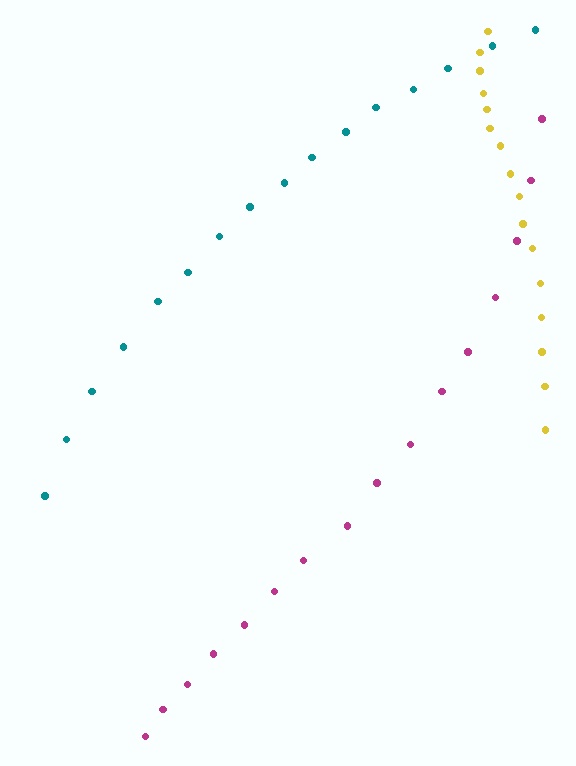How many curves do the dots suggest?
There are 3 distinct paths.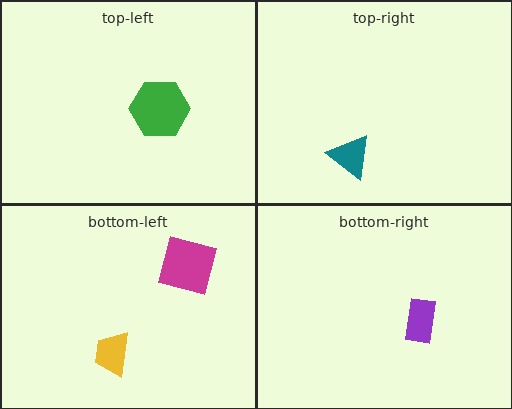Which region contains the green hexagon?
The top-left region.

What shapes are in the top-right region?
The teal triangle.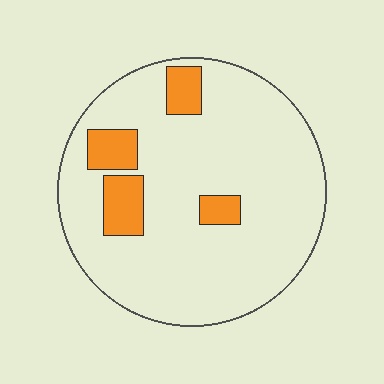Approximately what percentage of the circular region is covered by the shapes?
Approximately 15%.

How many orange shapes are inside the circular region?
4.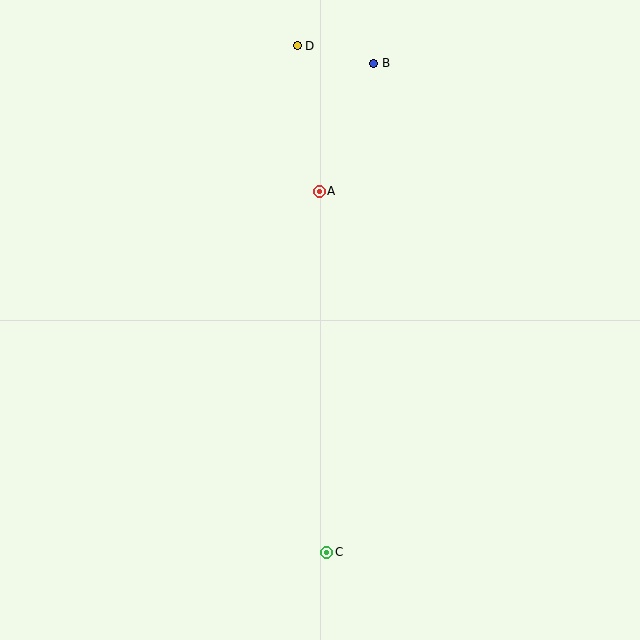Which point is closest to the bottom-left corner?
Point C is closest to the bottom-left corner.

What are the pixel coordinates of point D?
Point D is at (297, 46).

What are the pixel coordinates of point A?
Point A is at (319, 191).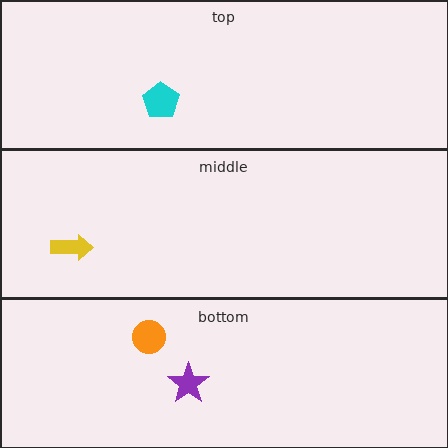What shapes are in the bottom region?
The purple star, the orange circle.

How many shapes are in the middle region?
1.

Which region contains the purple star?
The bottom region.